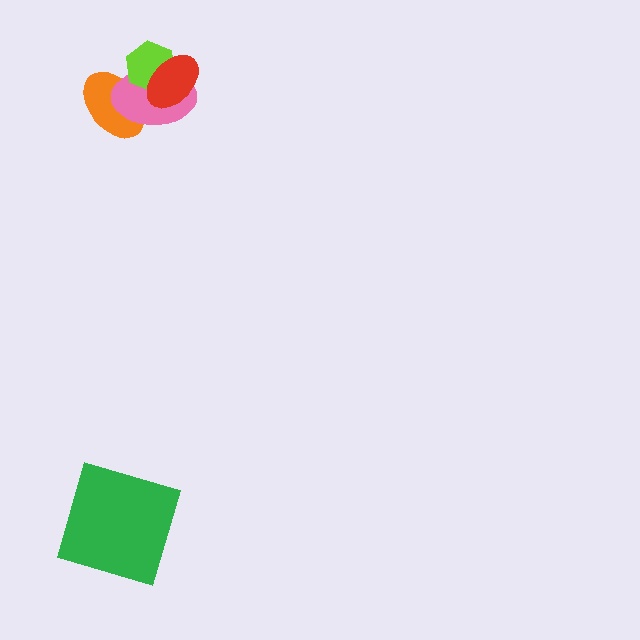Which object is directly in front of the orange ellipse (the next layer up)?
The pink ellipse is directly in front of the orange ellipse.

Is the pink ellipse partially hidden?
Yes, it is partially covered by another shape.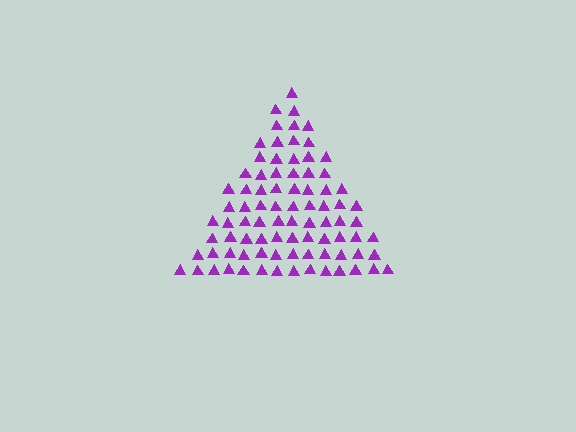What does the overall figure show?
The overall figure shows a triangle.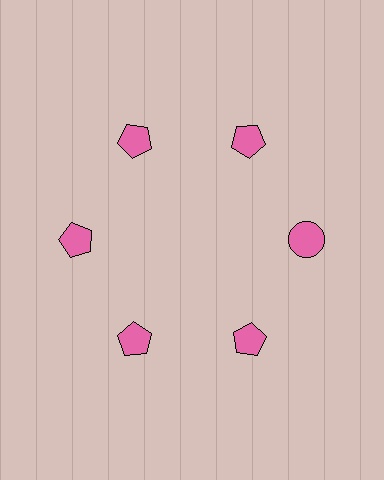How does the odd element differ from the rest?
It has a different shape: circle instead of pentagon.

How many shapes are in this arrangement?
There are 6 shapes arranged in a ring pattern.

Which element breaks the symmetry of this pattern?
The pink circle at roughly the 3 o'clock position breaks the symmetry. All other shapes are pink pentagons.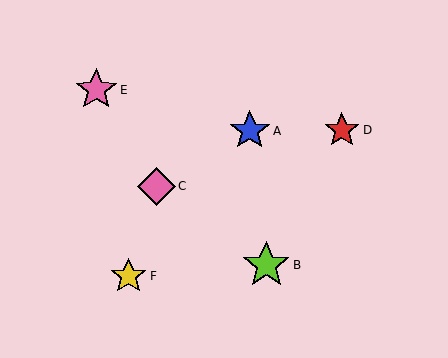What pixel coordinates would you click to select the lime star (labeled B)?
Click at (266, 265) to select the lime star B.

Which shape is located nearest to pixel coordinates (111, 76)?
The pink star (labeled E) at (96, 90) is nearest to that location.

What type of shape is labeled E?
Shape E is a pink star.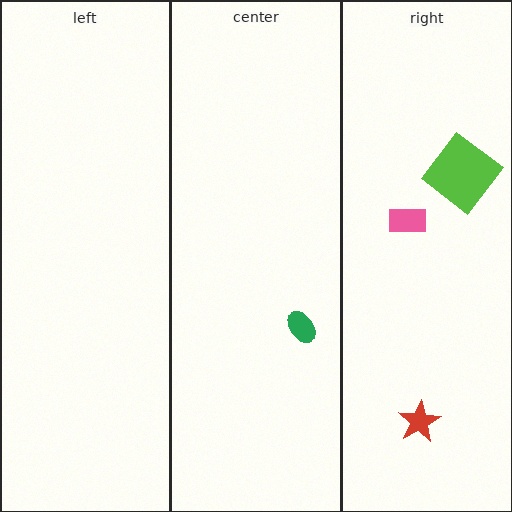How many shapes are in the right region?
3.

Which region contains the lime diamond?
The right region.